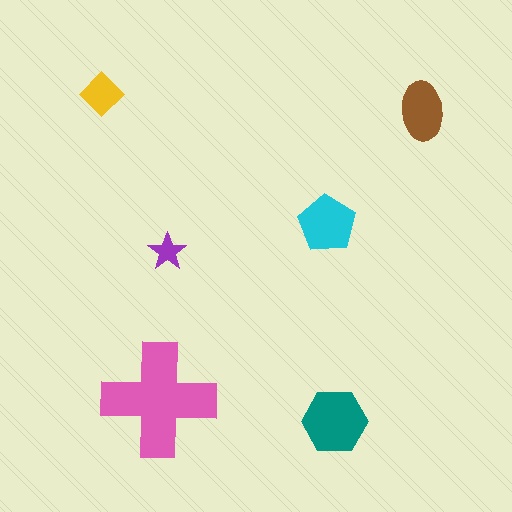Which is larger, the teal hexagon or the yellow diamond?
The teal hexagon.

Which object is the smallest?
The purple star.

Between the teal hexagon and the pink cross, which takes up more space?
The pink cross.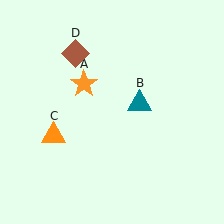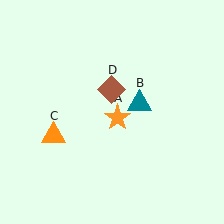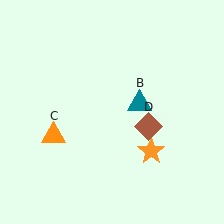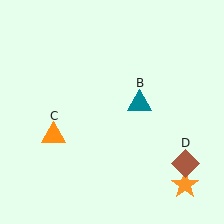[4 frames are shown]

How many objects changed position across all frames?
2 objects changed position: orange star (object A), brown diamond (object D).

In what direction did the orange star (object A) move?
The orange star (object A) moved down and to the right.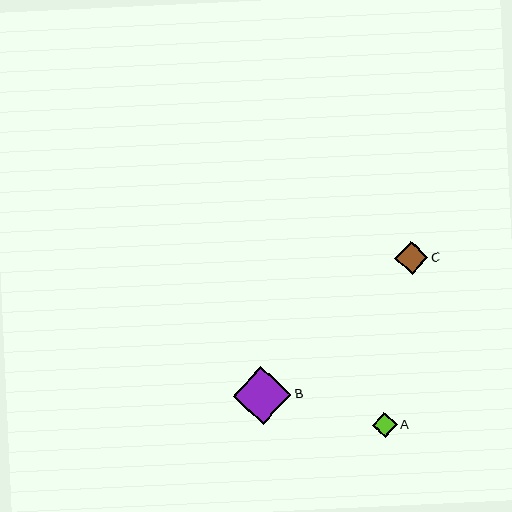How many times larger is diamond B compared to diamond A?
Diamond B is approximately 2.3 times the size of diamond A.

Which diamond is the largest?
Diamond B is the largest with a size of approximately 58 pixels.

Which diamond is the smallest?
Diamond A is the smallest with a size of approximately 25 pixels.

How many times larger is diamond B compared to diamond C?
Diamond B is approximately 1.8 times the size of diamond C.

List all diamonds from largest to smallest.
From largest to smallest: B, C, A.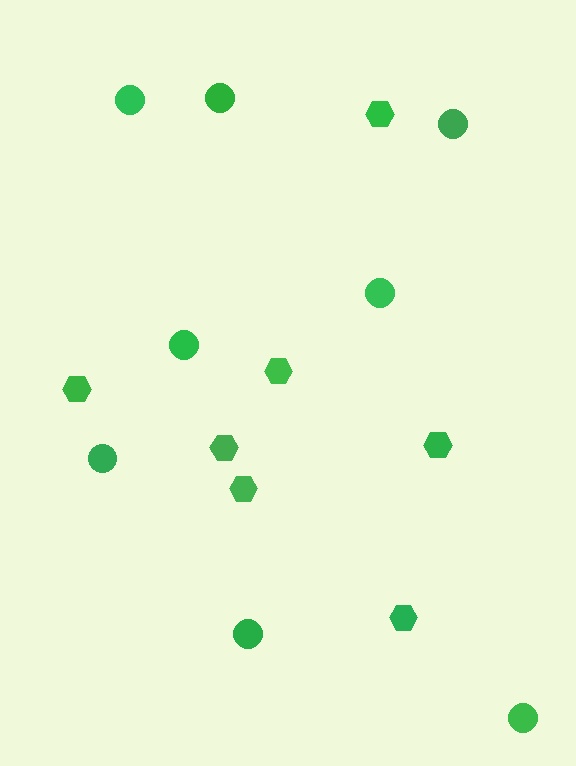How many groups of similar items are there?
There are 2 groups: one group of hexagons (7) and one group of circles (8).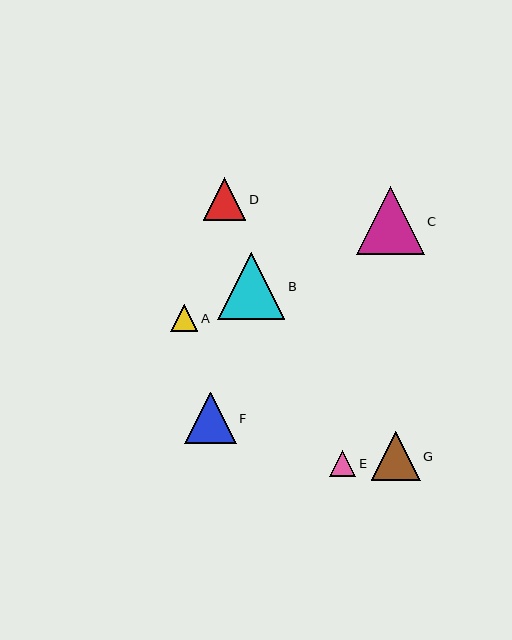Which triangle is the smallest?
Triangle E is the smallest with a size of approximately 26 pixels.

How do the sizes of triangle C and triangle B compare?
Triangle C and triangle B are approximately the same size.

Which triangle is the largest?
Triangle C is the largest with a size of approximately 68 pixels.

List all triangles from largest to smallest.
From largest to smallest: C, B, F, G, D, A, E.